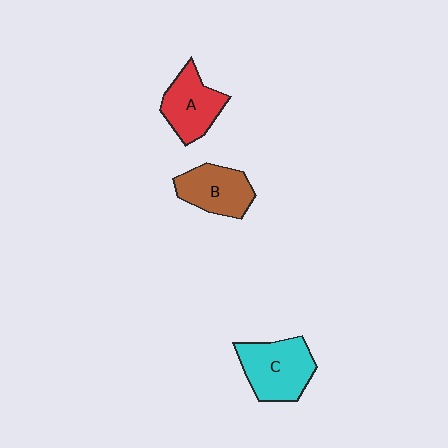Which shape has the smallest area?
Shape B (brown).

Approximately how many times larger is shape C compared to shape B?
Approximately 1.2 times.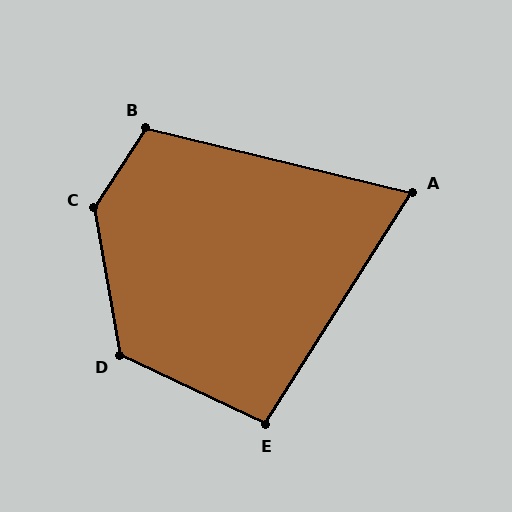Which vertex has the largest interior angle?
C, at approximately 137 degrees.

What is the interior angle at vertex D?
Approximately 125 degrees (obtuse).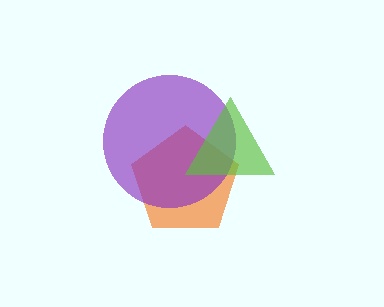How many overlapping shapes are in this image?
There are 3 overlapping shapes in the image.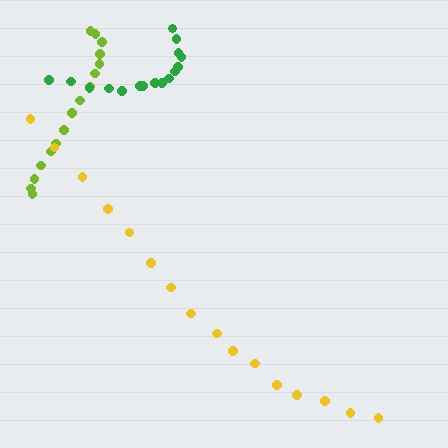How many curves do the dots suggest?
There are 3 distinct paths.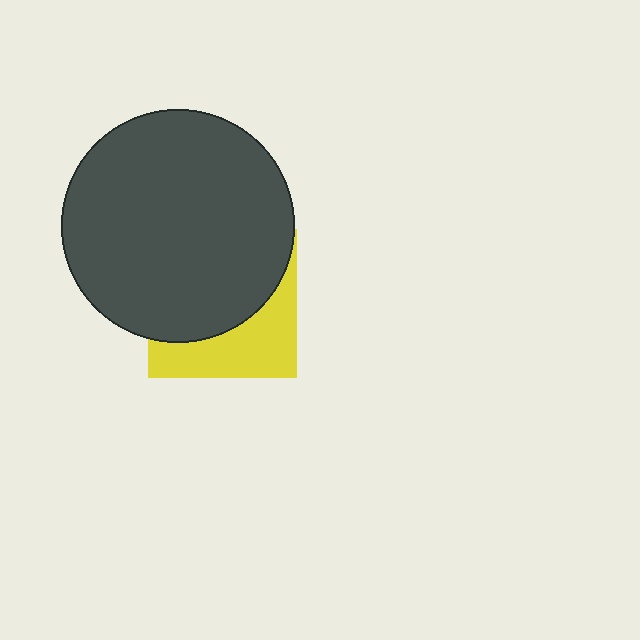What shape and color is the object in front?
The object in front is a dark gray circle.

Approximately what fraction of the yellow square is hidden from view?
Roughly 62% of the yellow square is hidden behind the dark gray circle.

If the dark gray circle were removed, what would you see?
You would see the complete yellow square.